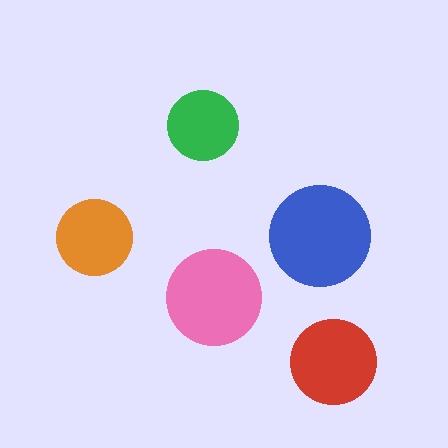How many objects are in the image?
There are 5 objects in the image.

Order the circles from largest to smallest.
the blue one, the pink one, the red one, the orange one, the green one.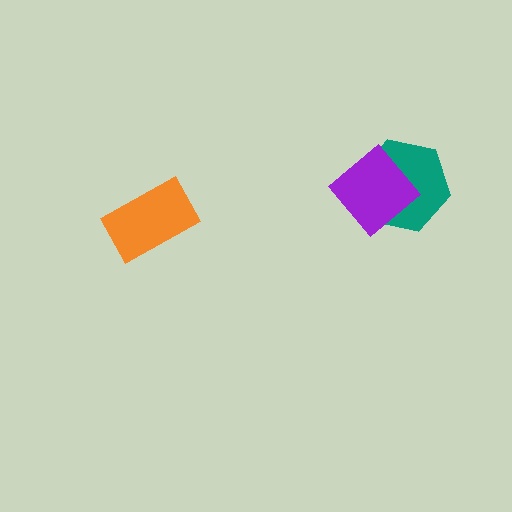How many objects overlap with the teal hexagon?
1 object overlaps with the teal hexagon.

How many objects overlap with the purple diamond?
1 object overlaps with the purple diamond.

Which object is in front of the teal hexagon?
The purple diamond is in front of the teal hexagon.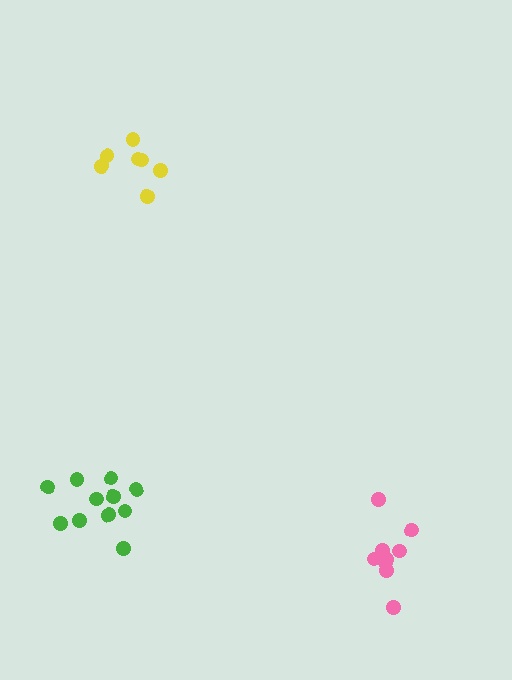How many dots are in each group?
Group 1: 7 dots, Group 2: 11 dots, Group 3: 9 dots (27 total).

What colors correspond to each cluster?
The clusters are colored: yellow, green, pink.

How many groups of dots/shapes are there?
There are 3 groups.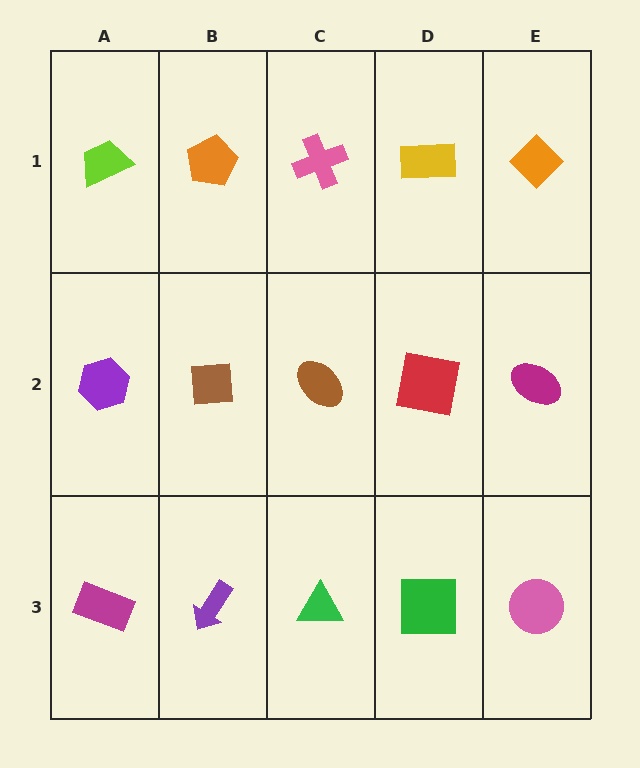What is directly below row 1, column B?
A brown square.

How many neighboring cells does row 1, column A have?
2.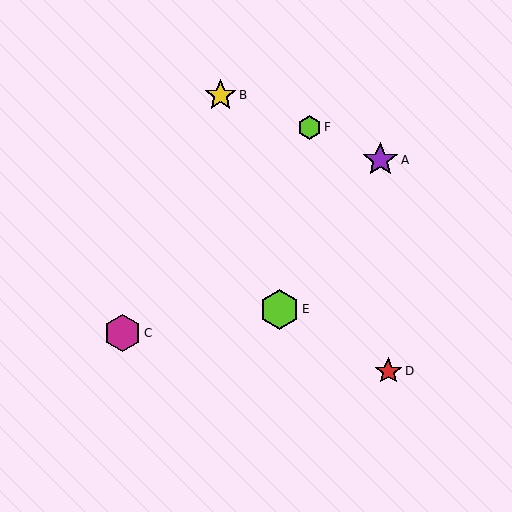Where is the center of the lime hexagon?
The center of the lime hexagon is at (310, 127).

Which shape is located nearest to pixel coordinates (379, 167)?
The purple star (labeled A) at (380, 160) is nearest to that location.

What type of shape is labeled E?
Shape E is a lime hexagon.